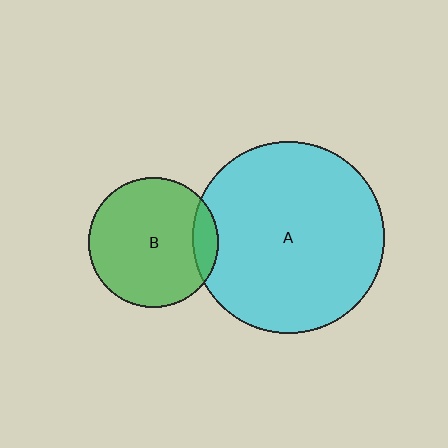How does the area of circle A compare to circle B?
Approximately 2.2 times.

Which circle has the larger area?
Circle A (cyan).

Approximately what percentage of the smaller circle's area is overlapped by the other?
Approximately 10%.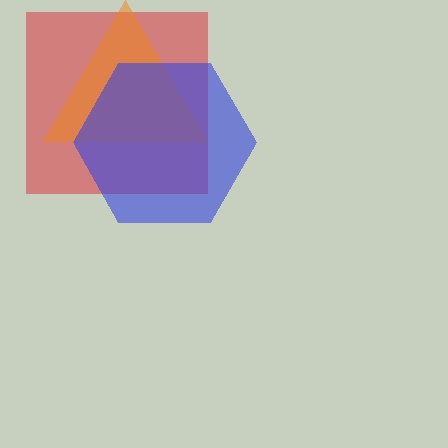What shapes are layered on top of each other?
The layered shapes are: a red square, an orange triangle, a blue hexagon.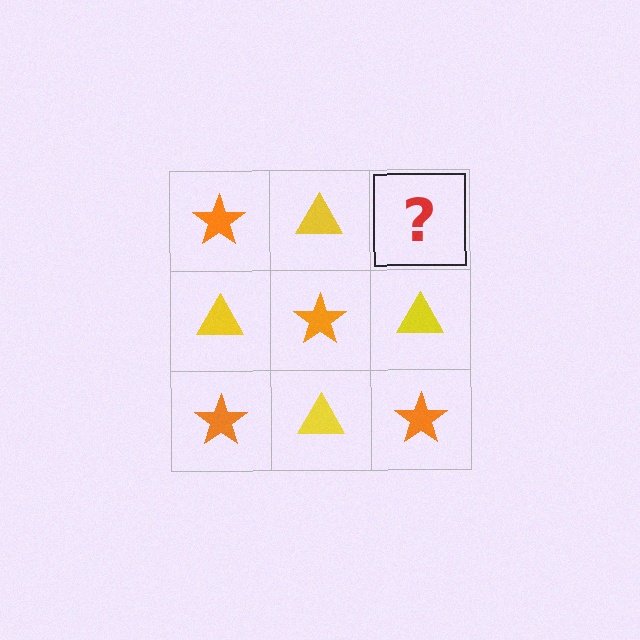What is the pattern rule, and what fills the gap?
The rule is that it alternates orange star and yellow triangle in a checkerboard pattern. The gap should be filled with an orange star.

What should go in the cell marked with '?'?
The missing cell should contain an orange star.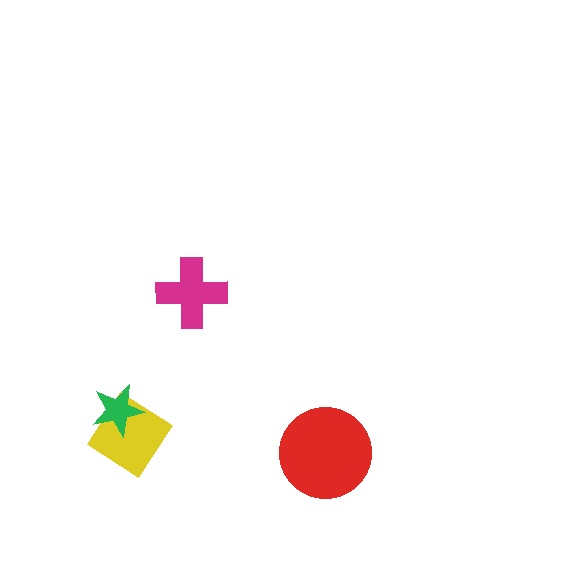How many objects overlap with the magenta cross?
0 objects overlap with the magenta cross.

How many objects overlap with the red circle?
0 objects overlap with the red circle.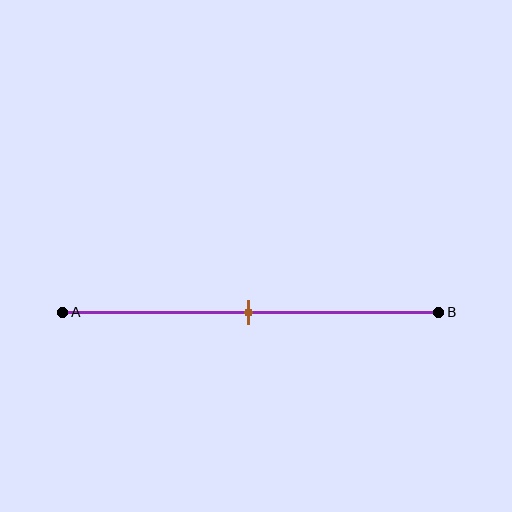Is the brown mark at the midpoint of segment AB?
Yes, the mark is approximately at the midpoint.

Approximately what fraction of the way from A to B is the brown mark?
The brown mark is approximately 50% of the way from A to B.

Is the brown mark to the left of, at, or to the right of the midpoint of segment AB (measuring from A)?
The brown mark is approximately at the midpoint of segment AB.